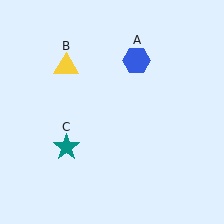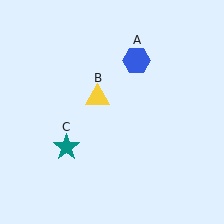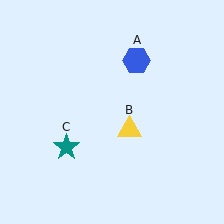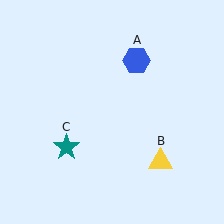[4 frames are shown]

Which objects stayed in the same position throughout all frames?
Blue hexagon (object A) and teal star (object C) remained stationary.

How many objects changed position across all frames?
1 object changed position: yellow triangle (object B).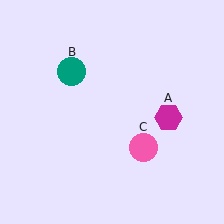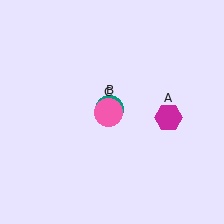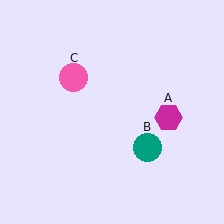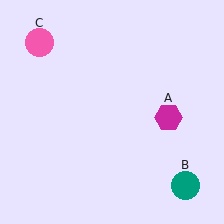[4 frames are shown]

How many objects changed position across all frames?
2 objects changed position: teal circle (object B), pink circle (object C).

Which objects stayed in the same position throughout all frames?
Magenta hexagon (object A) remained stationary.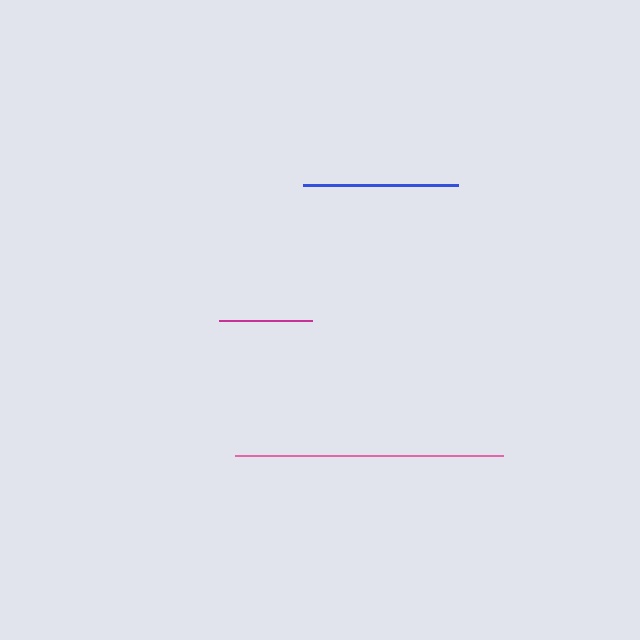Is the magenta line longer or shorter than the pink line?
The pink line is longer than the magenta line.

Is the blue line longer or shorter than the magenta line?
The blue line is longer than the magenta line.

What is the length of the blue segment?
The blue segment is approximately 154 pixels long.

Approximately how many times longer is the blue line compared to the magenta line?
The blue line is approximately 1.7 times the length of the magenta line.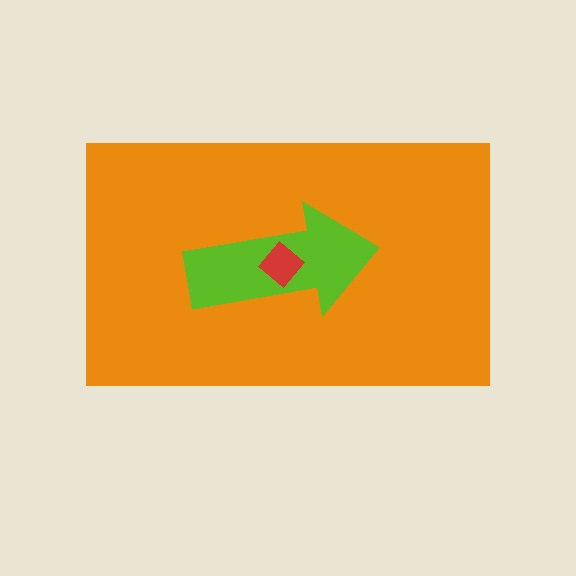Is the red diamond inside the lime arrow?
Yes.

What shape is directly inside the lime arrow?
The red diamond.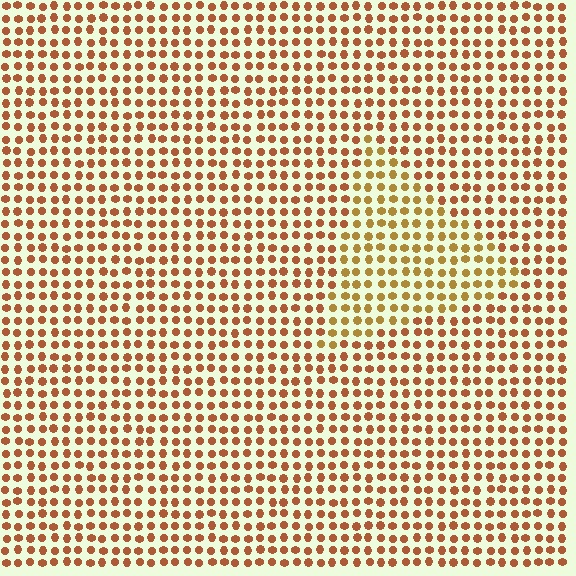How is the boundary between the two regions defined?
The boundary is defined purely by a slight shift in hue (about 25 degrees). Spacing, size, and orientation are identical on both sides.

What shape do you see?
I see a triangle.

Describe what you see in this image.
The image is filled with small brown elements in a uniform arrangement. A triangle-shaped region is visible where the elements are tinted to a slightly different hue, forming a subtle color boundary.